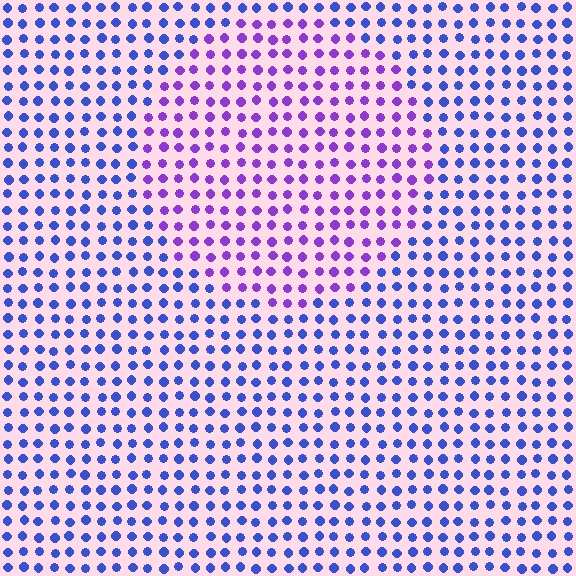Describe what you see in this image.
The image is filled with small blue elements in a uniform arrangement. A circle-shaped region is visible where the elements are tinted to a slightly different hue, forming a subtle color boundary.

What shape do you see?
I see a circle.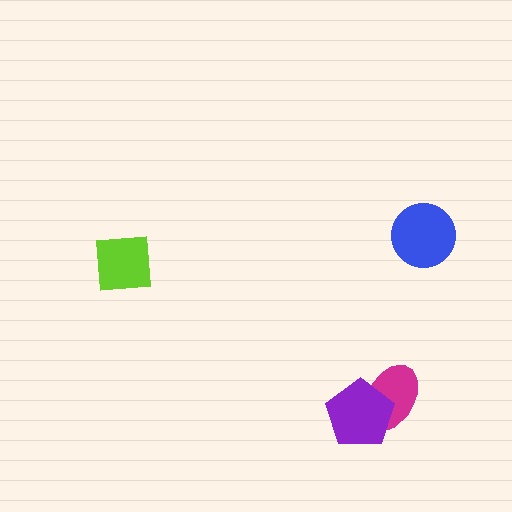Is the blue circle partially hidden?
No, no other shape covers it.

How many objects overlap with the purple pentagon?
1 object overlaps with the purple pentagon.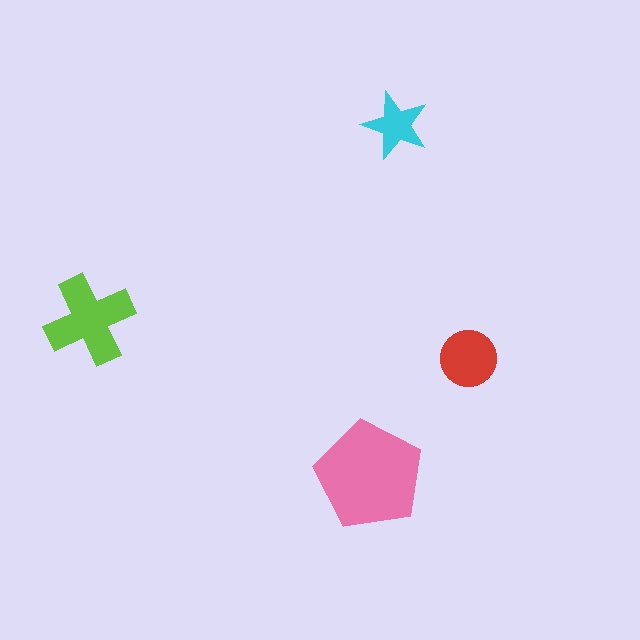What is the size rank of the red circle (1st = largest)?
3rd.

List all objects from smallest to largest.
The cyan star, the red circle, the lime cross, the pink pentagon.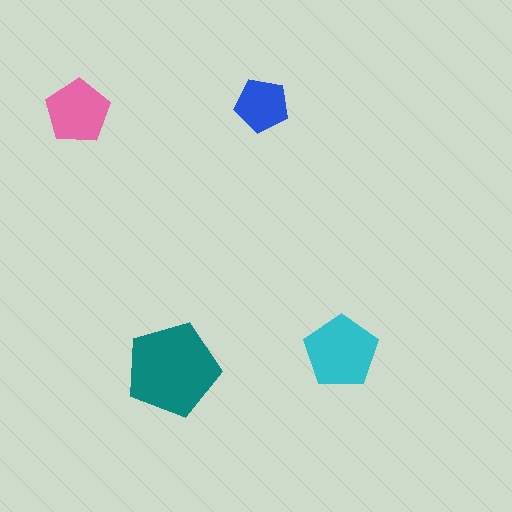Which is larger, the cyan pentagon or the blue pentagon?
The cyan one.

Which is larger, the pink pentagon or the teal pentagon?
The teal one.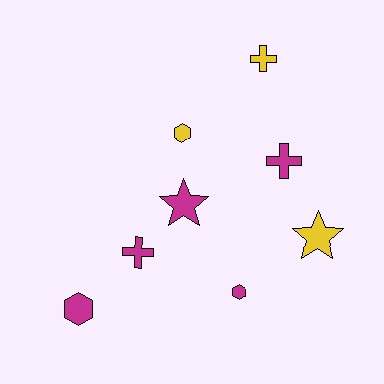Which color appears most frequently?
Magenta, with 5 objects.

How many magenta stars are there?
There is 1 magenta star.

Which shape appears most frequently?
Hexagon, with 3 objects.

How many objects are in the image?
There are 8 objects.